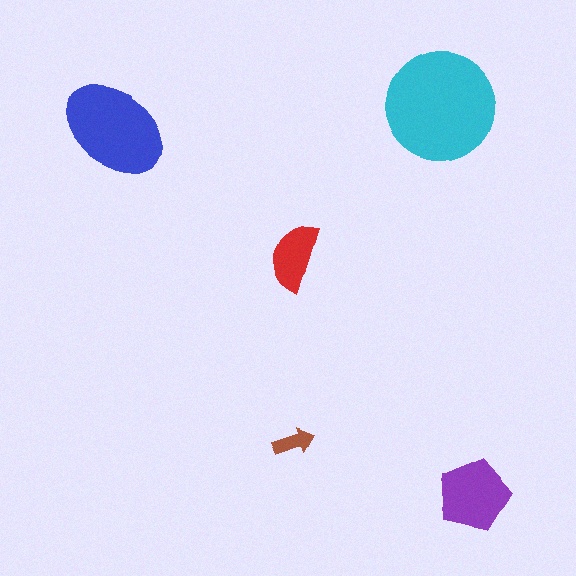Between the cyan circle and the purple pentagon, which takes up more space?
The cyan circle.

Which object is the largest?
The cyan circle.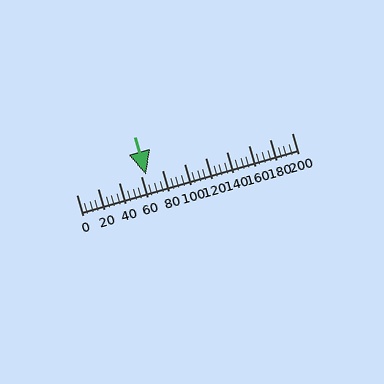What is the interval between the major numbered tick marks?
The major tick marks are spaced 20 units apart.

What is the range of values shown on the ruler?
The ruler shows values from 0 to 200.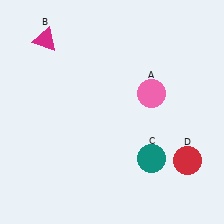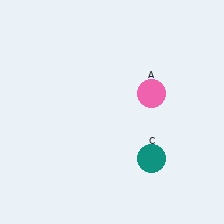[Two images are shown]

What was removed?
The magenta triangle (B), the red circle (D) were removed in Image 2.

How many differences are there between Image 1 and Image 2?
There are 2 differences between the two images.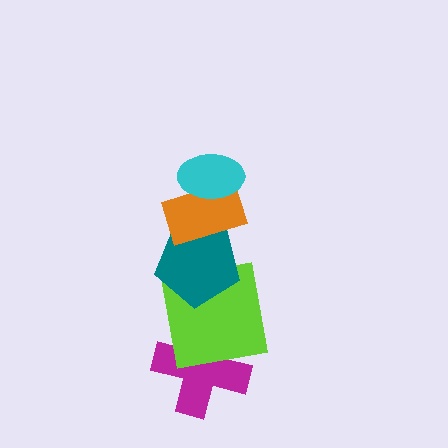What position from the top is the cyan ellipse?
The cyan ellipse is 1st from the top.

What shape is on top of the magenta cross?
The lime square is on top of the magenta cross.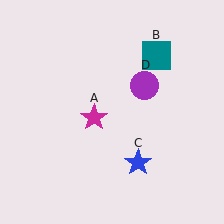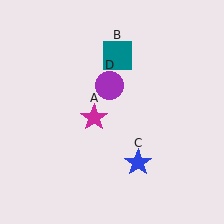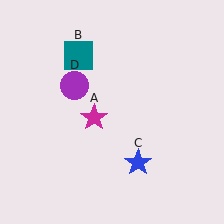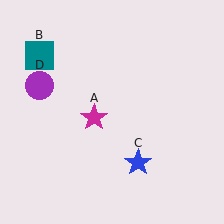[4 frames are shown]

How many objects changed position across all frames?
2 objects changed position: teal square (object B), purple circle (object D).